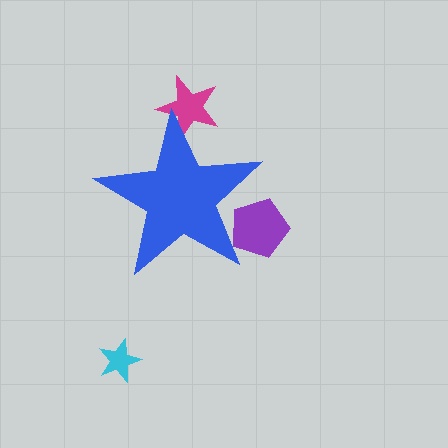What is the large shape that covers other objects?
A blue star.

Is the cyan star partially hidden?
No, the cyan star is fully visible.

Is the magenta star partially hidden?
Yes, the magenta star is partially hidden behind the blue star.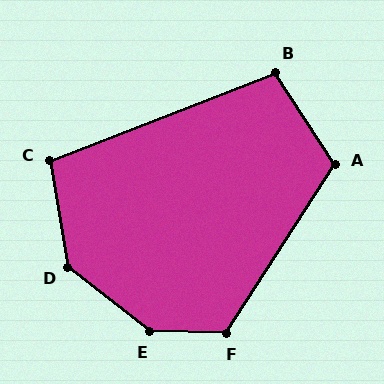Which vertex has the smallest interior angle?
B, at approximately 102 degrees.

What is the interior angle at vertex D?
Approximately 137 degrees (obtuse).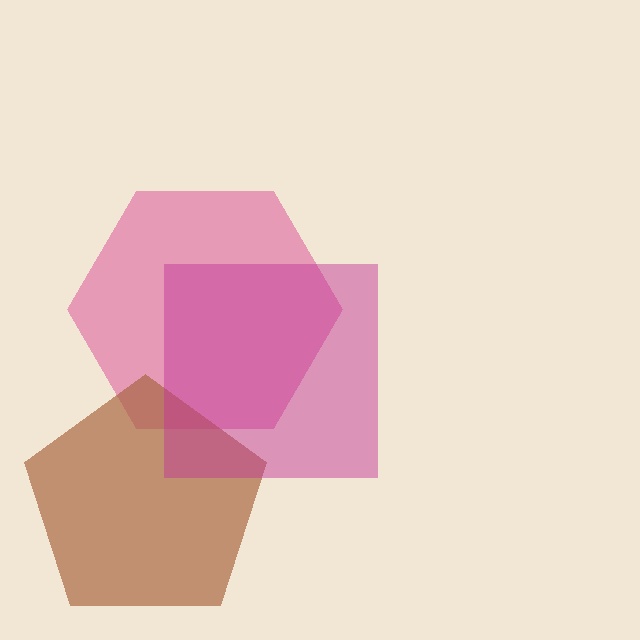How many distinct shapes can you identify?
There are 3 distinct shapes: a pink hexagon, a brown pentagon, a magenta square.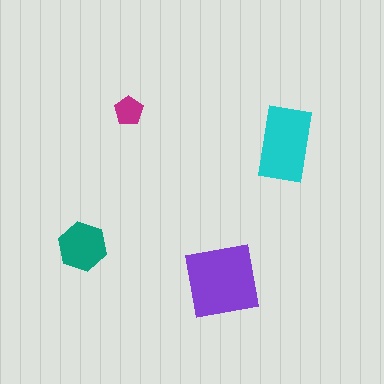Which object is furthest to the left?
The teal hexagon is leftmost.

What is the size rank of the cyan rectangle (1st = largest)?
2nd.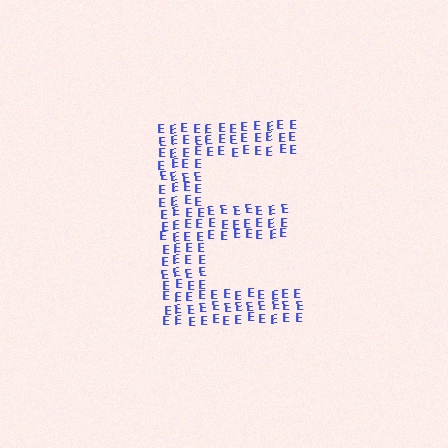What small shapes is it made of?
It is made of small letter E's.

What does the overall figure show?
The overall figure shows the letter E.